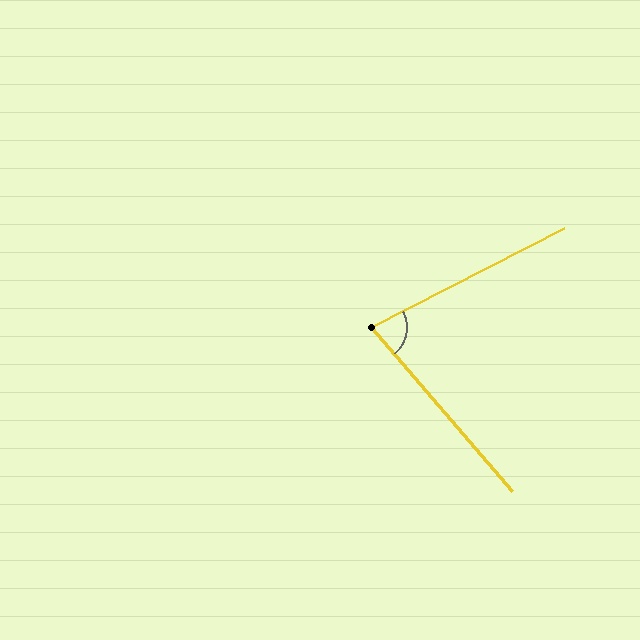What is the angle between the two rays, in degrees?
Approximately 77 degrees.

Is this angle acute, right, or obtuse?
It is acute.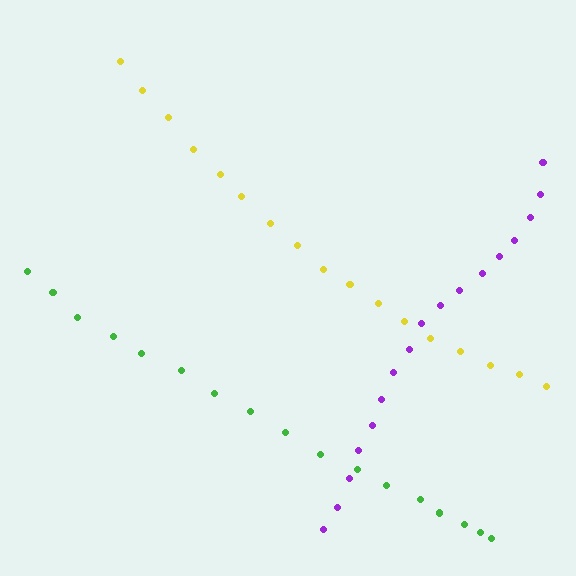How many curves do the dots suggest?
There are 3 distinct paths.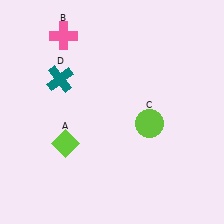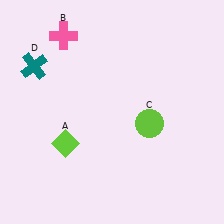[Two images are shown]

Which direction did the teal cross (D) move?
The teal cross (D) moved left.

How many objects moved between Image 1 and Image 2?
1 object moved between the two images.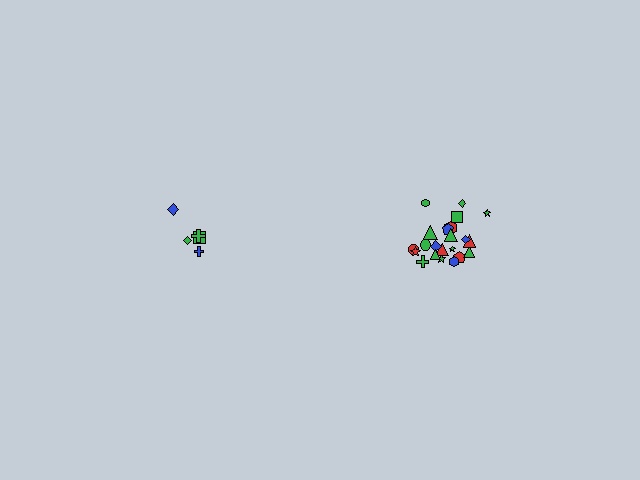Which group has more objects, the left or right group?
The right group.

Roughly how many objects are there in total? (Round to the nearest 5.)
Roughly 25 objects in total.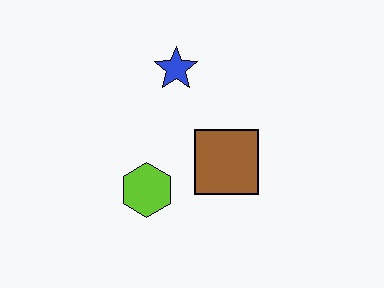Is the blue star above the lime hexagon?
Yes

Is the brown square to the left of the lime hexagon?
No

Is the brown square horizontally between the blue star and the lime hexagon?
No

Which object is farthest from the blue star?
The lime hexagon is farthest from the blue star.